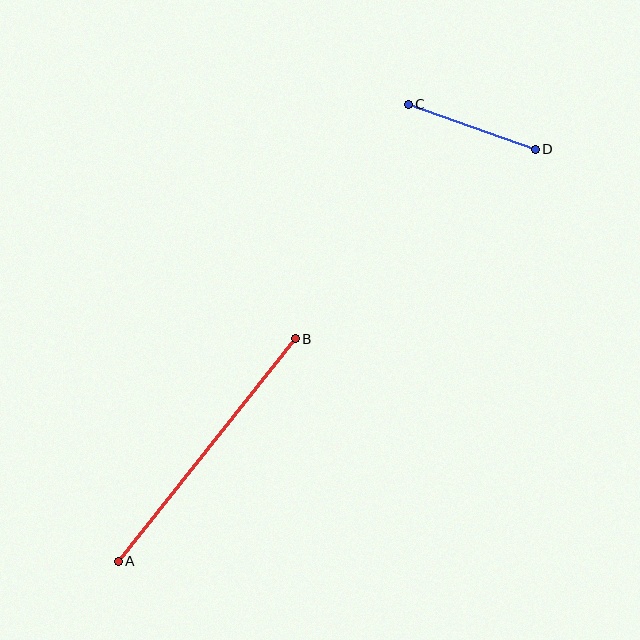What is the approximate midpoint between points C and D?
The midpoint is at approximately (472, 127) pixels.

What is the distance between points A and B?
The distance is approximately 284 pixels.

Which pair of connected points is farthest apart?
Points A and B are farthest apart.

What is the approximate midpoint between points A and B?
The midpoint is at approximately (207, 450) pixels.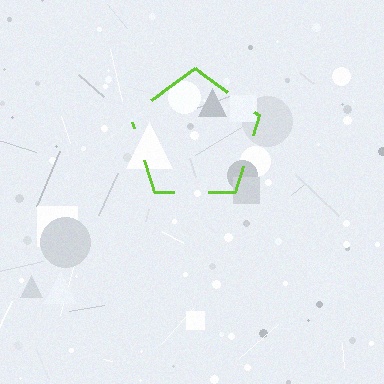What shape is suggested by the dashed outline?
The dashed outline suggests a pentagon.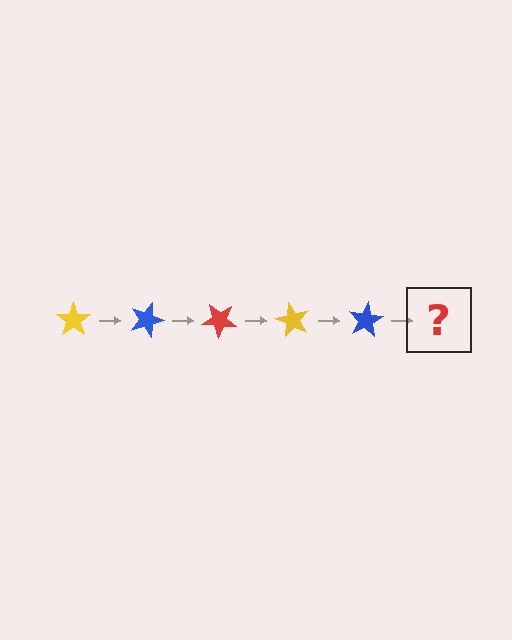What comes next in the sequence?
The next element should be a red star, rotated 100 degrees from the start.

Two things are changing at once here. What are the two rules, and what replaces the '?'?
The two rules are that it rotates 20 degrees each step and the color cycles through yellow, blue, and red. The '?' should be a red star, rotated 100 degrees from the start.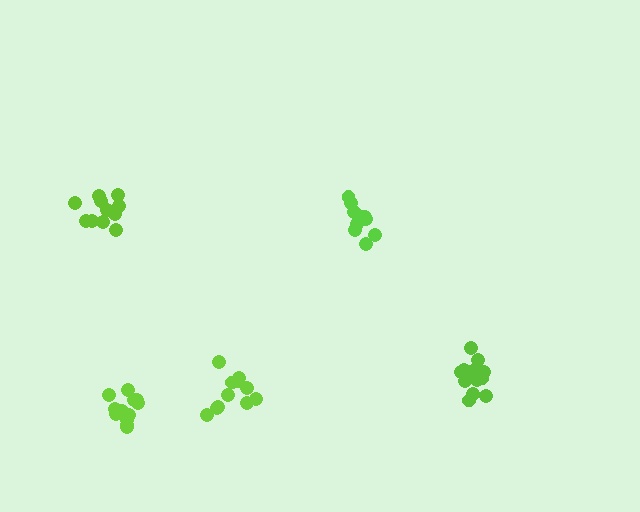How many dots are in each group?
Group 1: 13 dots, Group 2: 11 dots, Group 3: 12 dots, Group 4: 11 dots, Group 5: 14 dots (61 total).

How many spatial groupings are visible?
There are 5 spatial groupings.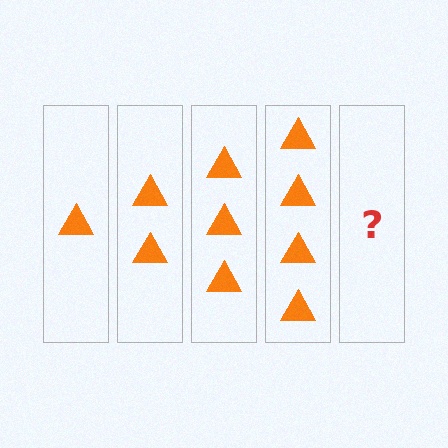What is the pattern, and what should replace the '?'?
The pattern is that each step adds one more triangle. The '?' should be 5 triangles.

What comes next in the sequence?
The next element should be 5 triangles.